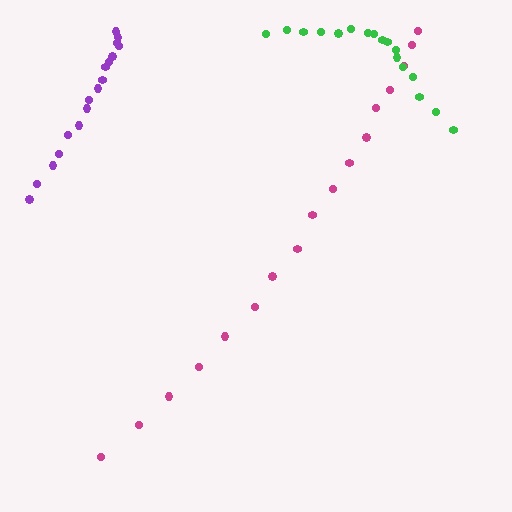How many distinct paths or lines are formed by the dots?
There are 3 distinct paths.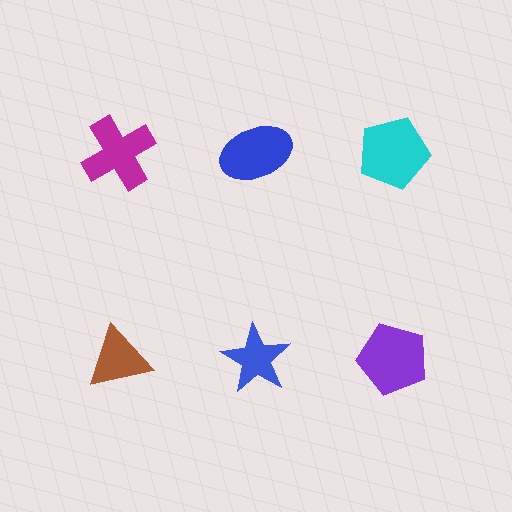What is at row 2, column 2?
A blue star.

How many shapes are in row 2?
3 shapes.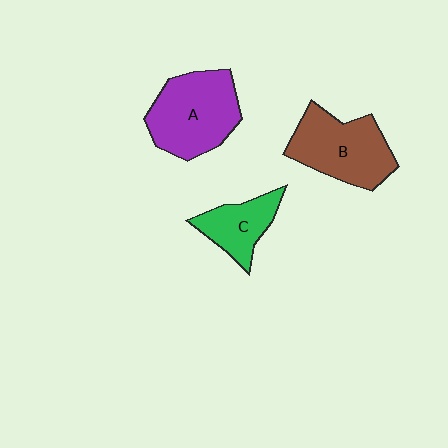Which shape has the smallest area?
Shape C (green).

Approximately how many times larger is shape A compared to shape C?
Approximately 1.8 times.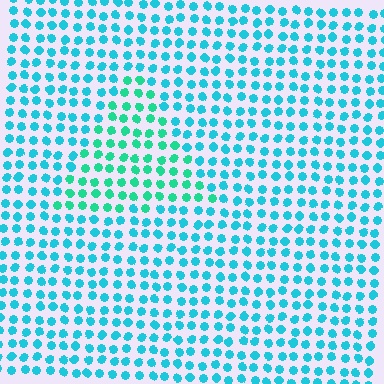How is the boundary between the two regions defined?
The boundary is defined purely by a slight shift in hue (about 30 degrees). Spacing, size, and orientation are identical on both sides.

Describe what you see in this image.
The image is filled with small cyan elements in a uniform arrangement. A triangle-shaped region is visible where the elements are tinted to a slightly different hue, forming a subtle color boundary.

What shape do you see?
I see a triangle.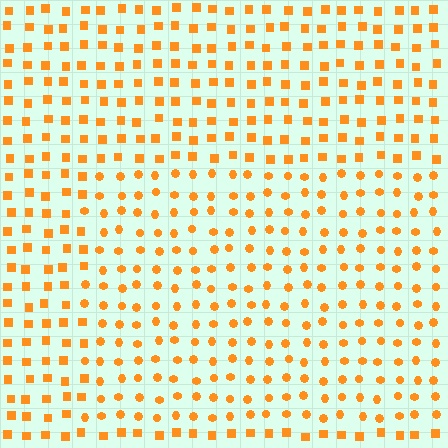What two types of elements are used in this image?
The image uses circles inside the rectangle region and squares outside it.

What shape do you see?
I see a rectangle.